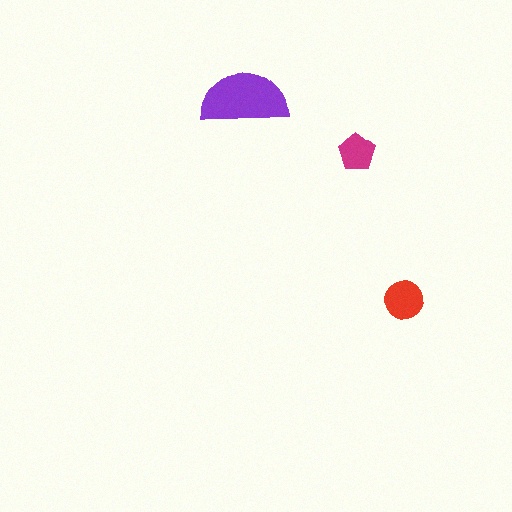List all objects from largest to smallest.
The purple semicircle, the red circle, the magenta pentagon.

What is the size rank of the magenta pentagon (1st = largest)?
3rd.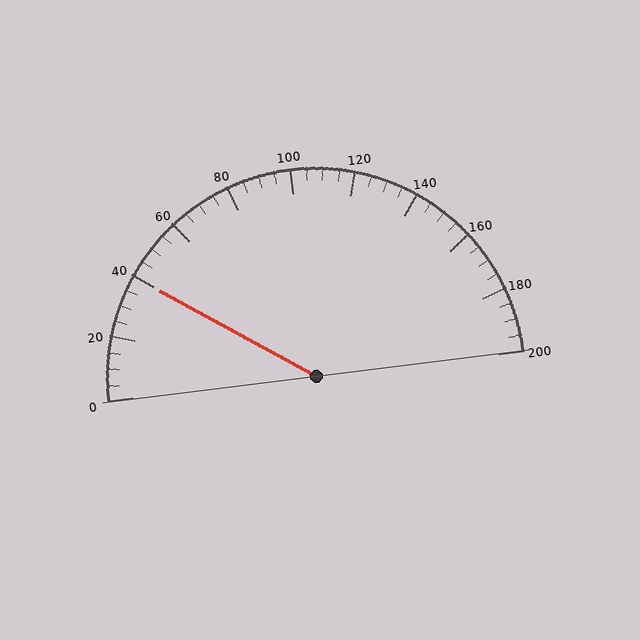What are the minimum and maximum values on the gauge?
The gauge ranges from 0 to 200.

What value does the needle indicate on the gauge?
The needle indicates approximately 40.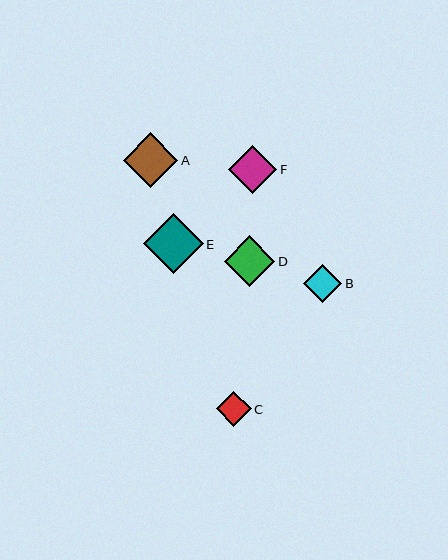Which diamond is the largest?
Diamond E is the largest with a size of approximately 60 pixels.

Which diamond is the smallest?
Diamond C is the smallest with a size of approximately 35 pixels.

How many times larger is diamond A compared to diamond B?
Diamond A is approximately 1.4 times the size of diamond B.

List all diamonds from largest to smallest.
From largest to smallest: E, A, D, F, B, C.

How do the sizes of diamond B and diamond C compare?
Diamond B and diamond C are approximately the same size.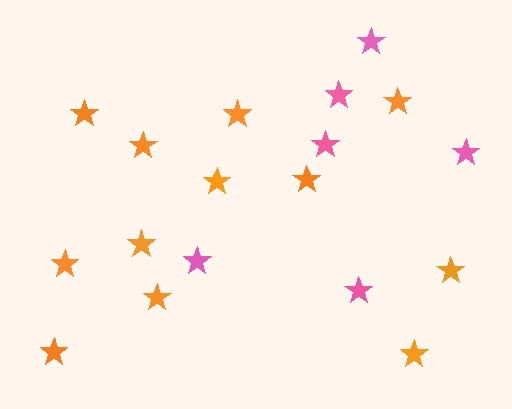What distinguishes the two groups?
There are 2 groups: one group of pink stars (6) and one group of orange stars (12).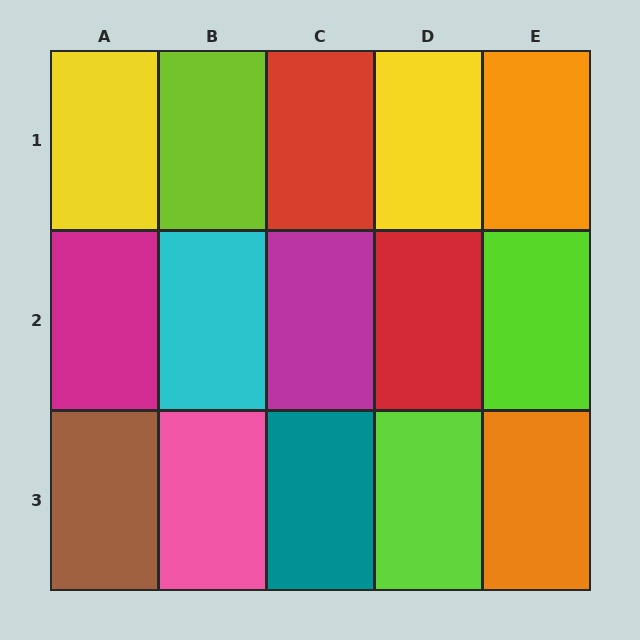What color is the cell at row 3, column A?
Brown.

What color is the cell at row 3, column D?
Lime.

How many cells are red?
2 cells are red.